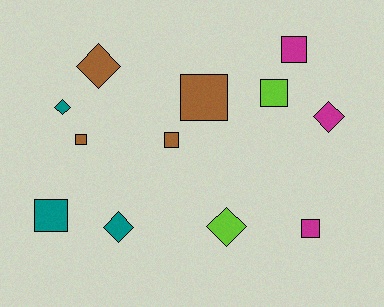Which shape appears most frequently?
Square, with 7 objects.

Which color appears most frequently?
Brown, with 4 objects.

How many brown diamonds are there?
There is 1 brown diamond.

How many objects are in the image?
There are 12 objects.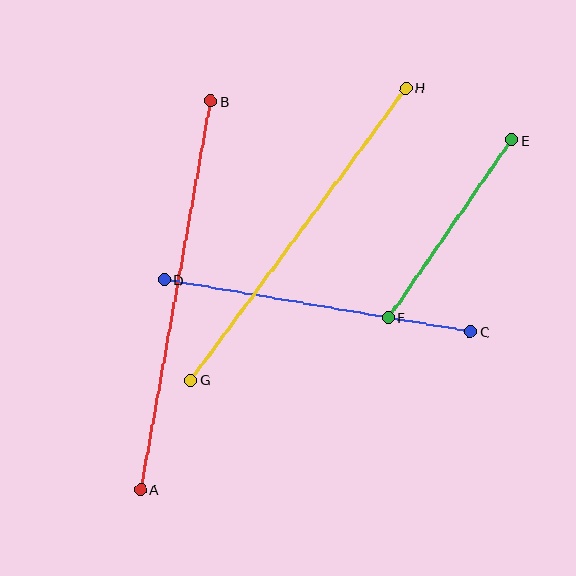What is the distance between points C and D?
The distance is approximately 311 pixels.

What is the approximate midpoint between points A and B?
The midpoint is at approximately (176, 295) pixels.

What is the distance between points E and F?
The distance is approximately 216 pixels.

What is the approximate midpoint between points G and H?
The midpoint is at approximately (298, 234) pixels.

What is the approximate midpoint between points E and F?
The midpoint is at approximately (450, 229) pixels.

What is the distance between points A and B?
The distance is approximately 395 pixels.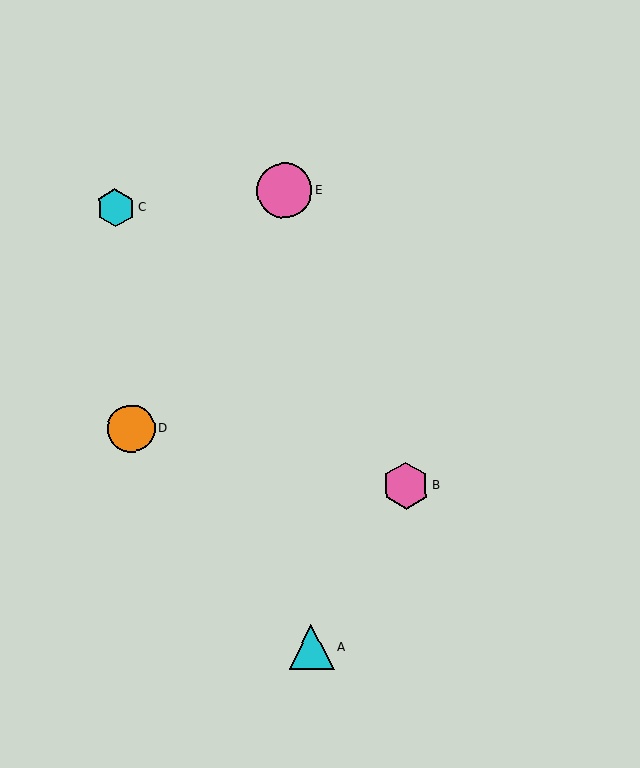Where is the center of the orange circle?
The center of the orange circle is at (131, 428).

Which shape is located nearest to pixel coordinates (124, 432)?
The orange circle (labeled D) at (131, 428) is nearest to that location.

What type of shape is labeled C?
Shape C is a cyan hexagon.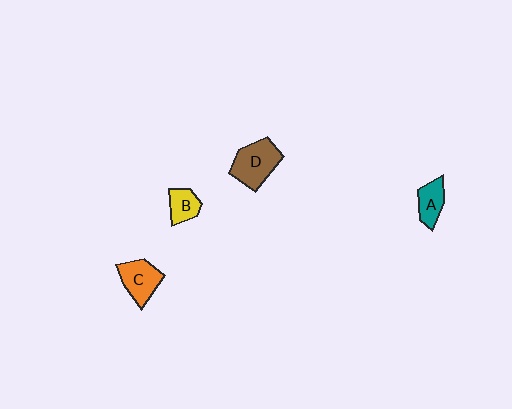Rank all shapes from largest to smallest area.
From largest to smallest: D (brown), C (orange), A (teal), B (yellow).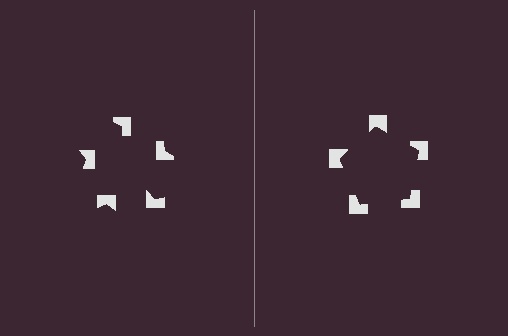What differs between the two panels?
The notched squares are positioned identically on both sides; only the wedge orientations differ. On the right they align to a pentagon; on the left they are misaligned.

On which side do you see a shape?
An illusory pentagon appears on the right side. On the left side the wedge cuts are rotated, so no coherent shape forms.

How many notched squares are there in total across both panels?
10 — 5 on each side.